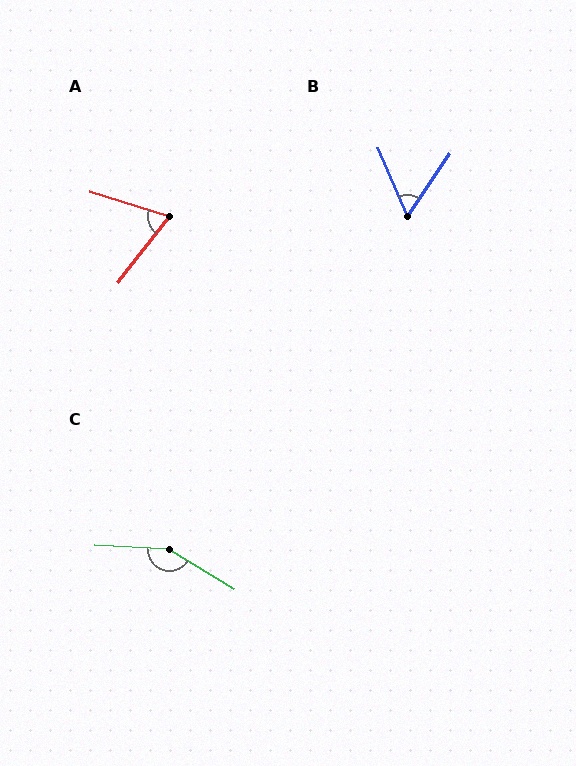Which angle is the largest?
C, at approximately 151 degrees.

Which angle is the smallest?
B, at approximately 57 degrees.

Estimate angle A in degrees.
Approximately 70 degrees.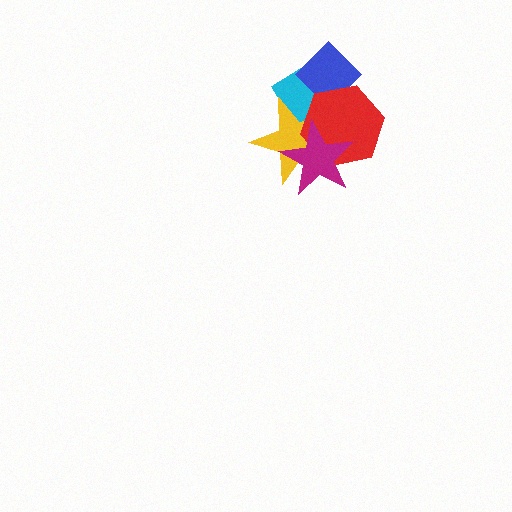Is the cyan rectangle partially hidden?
Yes, it is partially covered by another shape.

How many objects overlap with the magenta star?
3 objects overlap with the magenta star.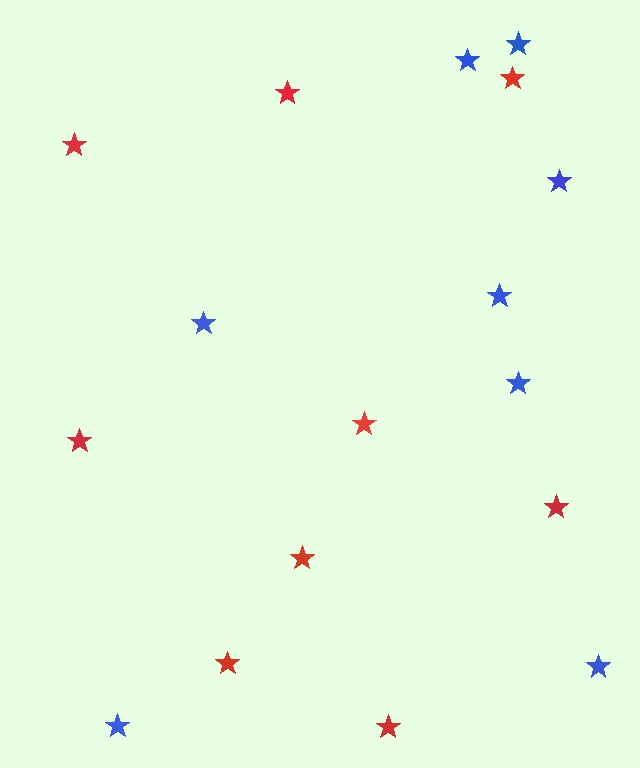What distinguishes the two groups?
There are 2 groups: one group of blue stars (8) and one group of red stars (9).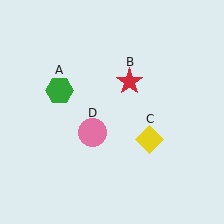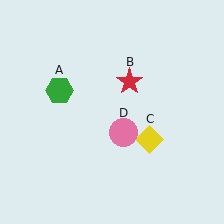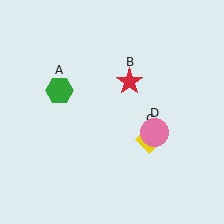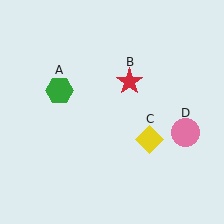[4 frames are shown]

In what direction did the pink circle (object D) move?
The pink circle (object D) moved right.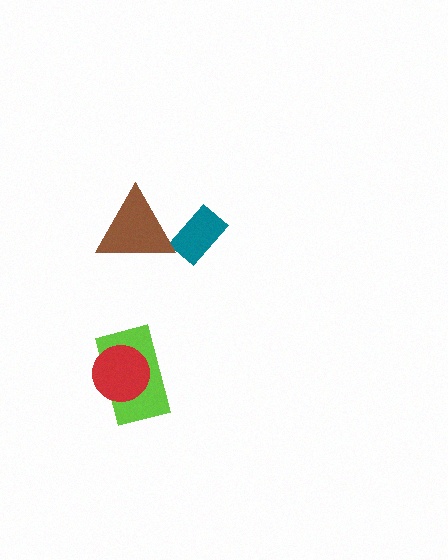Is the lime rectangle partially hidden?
Yes, it is partially covered by another shape.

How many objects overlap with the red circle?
1 object overlaps with the red circle.